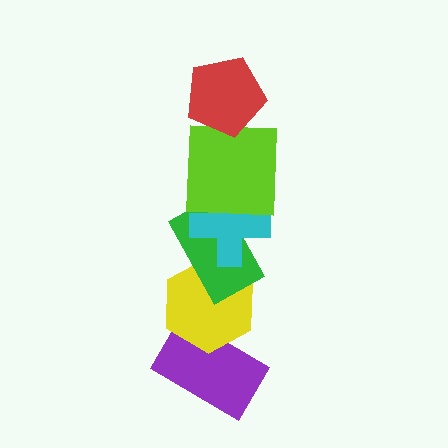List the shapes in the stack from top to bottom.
From top to bottom: the red pentagon, the lime square, the cyan cross, the green rectangle, the yellow hexagon, the purple rectangle.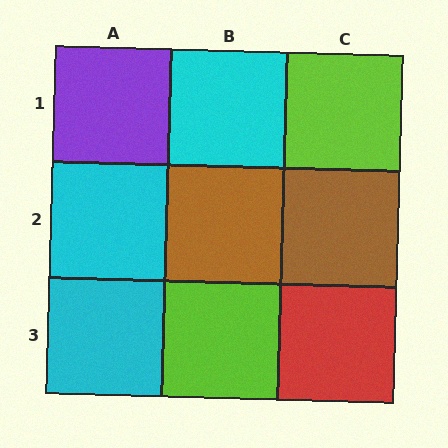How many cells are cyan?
3 cells are cyan.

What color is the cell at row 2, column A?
Cyan.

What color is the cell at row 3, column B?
Lime.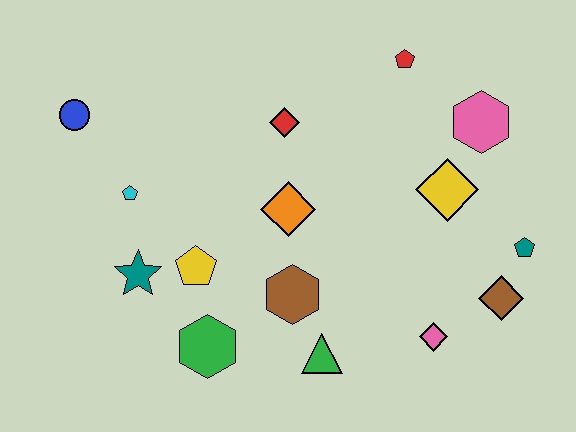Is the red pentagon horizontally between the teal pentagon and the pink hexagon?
No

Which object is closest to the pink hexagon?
The yellow diamond is closest to the pink hexagon.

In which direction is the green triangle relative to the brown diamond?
The green triangle is to the left of the brown diamond.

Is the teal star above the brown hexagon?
Yes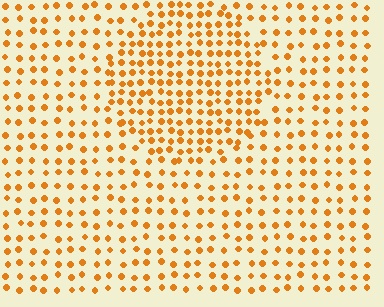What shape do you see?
I see a circle.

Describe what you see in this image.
The image contains small orange elements arranged at two different densities. A circle-shaped region is visible where the elements are more densely packed than the surrounding area.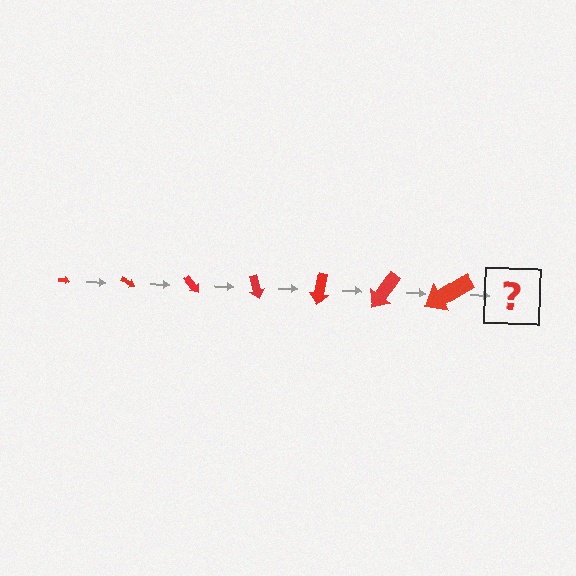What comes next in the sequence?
The next element should be an arrow, larger than the previous one and rotated 175 degrees from the start.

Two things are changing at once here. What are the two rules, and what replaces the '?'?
The two rules are that the arrow grows larger each step and it rotates 25 degrees each step. The '?' should be an arrow, larger than the previous one and rotated 175 degrees from the start.